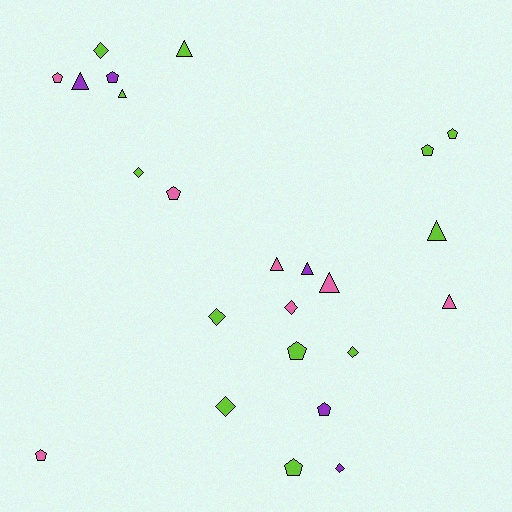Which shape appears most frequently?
Pentagon, with 9 objects.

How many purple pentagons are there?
There are 2 purple pentagons.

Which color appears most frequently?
Lime, with 12 objects.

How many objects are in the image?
There are 24 objects.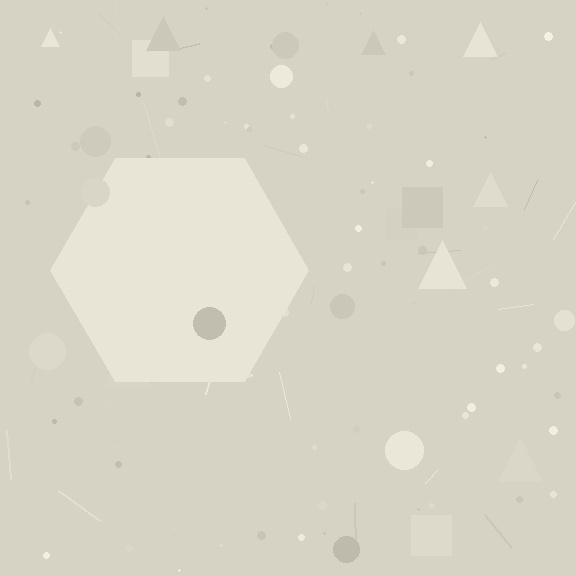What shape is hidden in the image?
A hexagon is hidden in the image.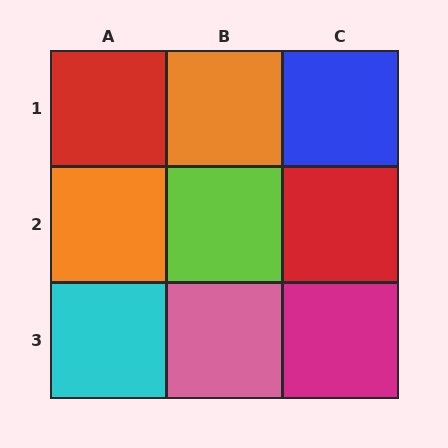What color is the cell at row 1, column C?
Blue.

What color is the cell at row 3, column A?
Cyan.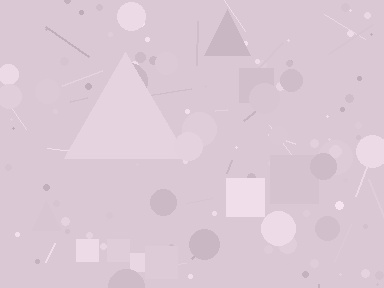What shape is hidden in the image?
A triangle is hidden in the image.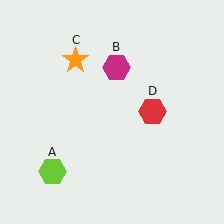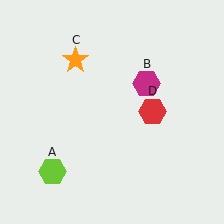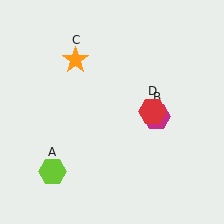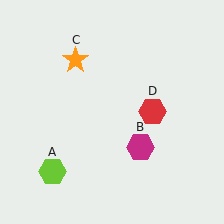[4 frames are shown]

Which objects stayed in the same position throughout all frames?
Lime hexagon (object A) and orange star (object C) and red hexagon (object D) remained stationary.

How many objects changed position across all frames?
1 object changed position: magenta hexagon (object B).